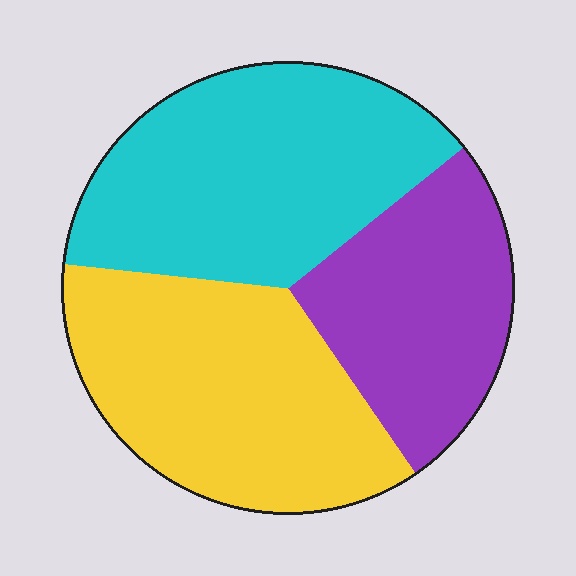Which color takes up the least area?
Purple, at roughly 25%.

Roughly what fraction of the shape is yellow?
Yellow covers around 35% of the shape.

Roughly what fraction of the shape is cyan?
Cyan covers roughly 40% of the shape.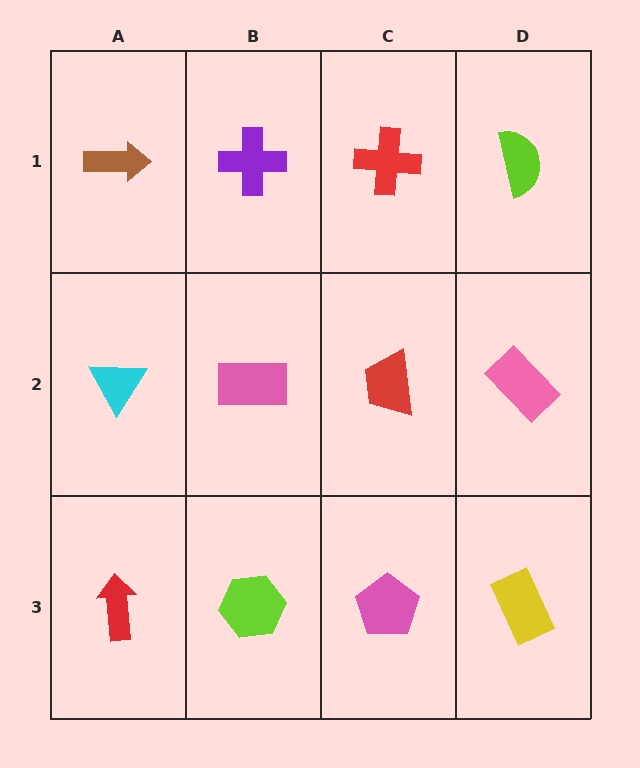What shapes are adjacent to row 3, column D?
A pink rectangle (row 2, column D), a pink pentagon (row 3, column C).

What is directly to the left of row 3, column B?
A red arrow.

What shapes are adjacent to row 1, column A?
A cyan triangle (row 2, column A), a purple cross (row 1, column B).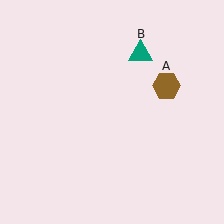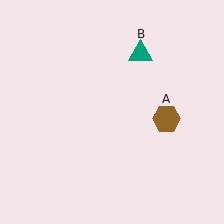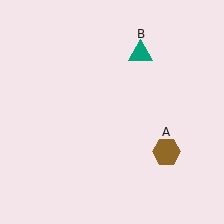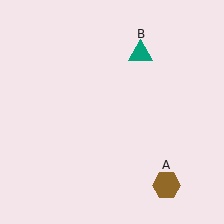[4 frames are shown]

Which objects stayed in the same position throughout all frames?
Teal triangle (object B) remained stationary.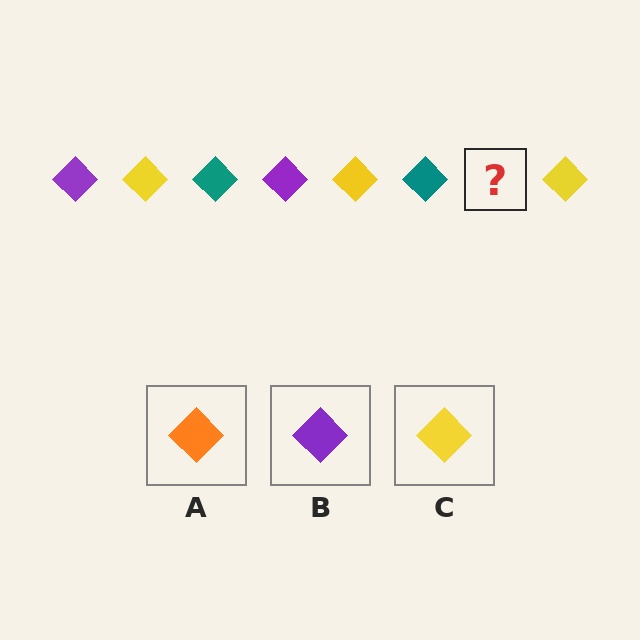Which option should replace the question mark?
Option B.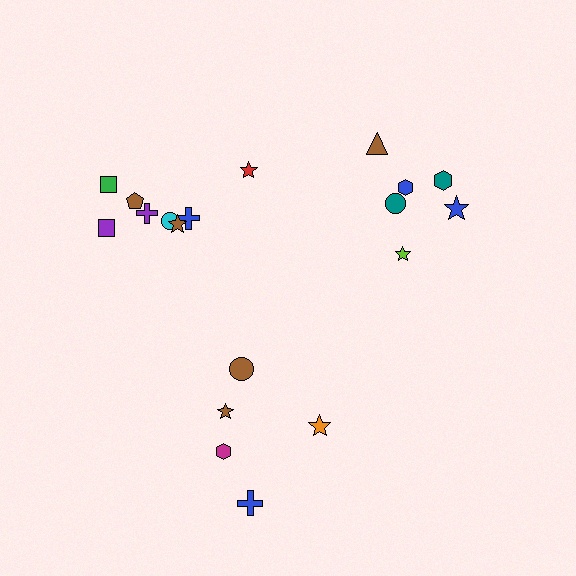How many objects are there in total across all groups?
There are 19 objects.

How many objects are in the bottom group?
There are 5 objects.